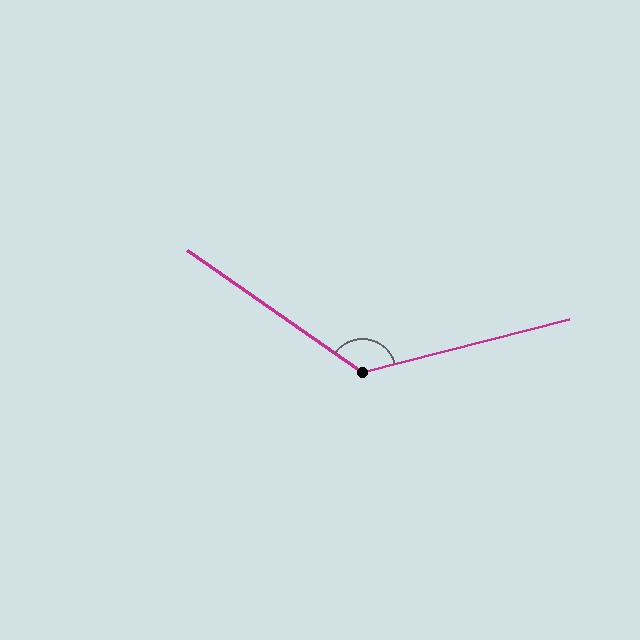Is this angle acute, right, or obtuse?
It is obtuse.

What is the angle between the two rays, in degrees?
Approximately 131 degrees.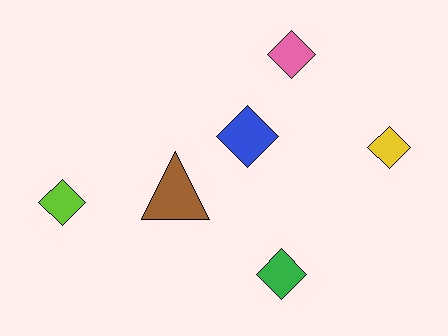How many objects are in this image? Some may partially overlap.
There are 6 objects.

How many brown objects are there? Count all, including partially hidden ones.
There is 1 brown object.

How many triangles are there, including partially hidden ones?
There is 1 triangle.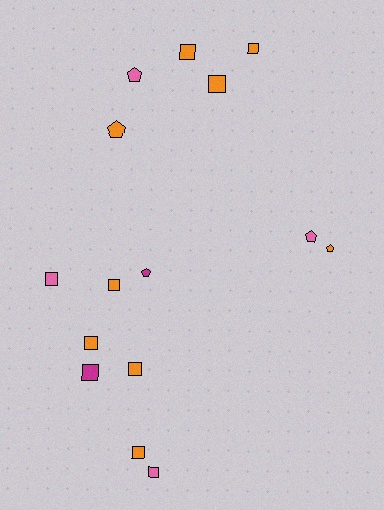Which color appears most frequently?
Orange, with 9 objects.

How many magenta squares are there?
There is 1 magenta square.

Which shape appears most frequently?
Square, with 10 objects.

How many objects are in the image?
There are 15 objects.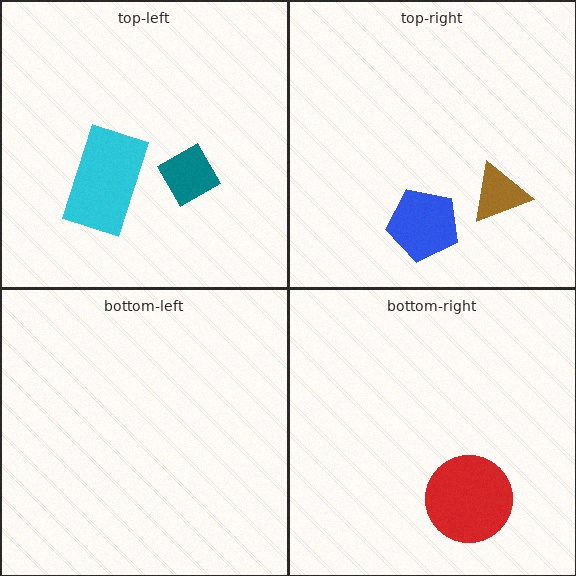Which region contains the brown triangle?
The top-right region.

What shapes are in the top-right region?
The blue pentagon, the brown triangle.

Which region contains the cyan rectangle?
The top-left region.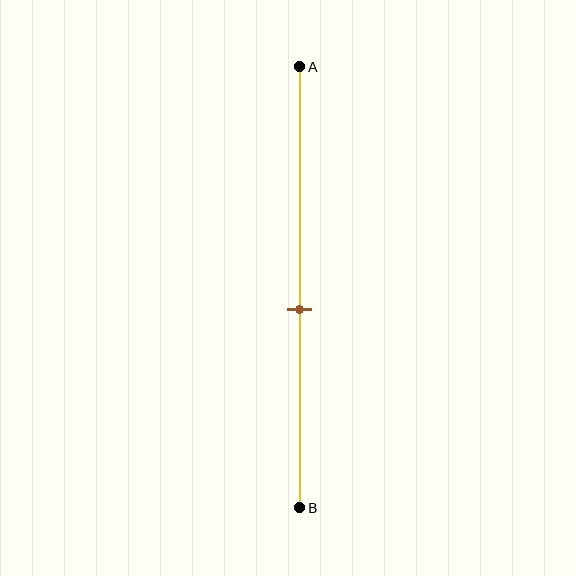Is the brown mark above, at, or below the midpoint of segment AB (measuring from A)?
The brown mark is below the midpoint of segment AB.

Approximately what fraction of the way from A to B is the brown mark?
The brown mark is approximately 55% of the way from A to B.